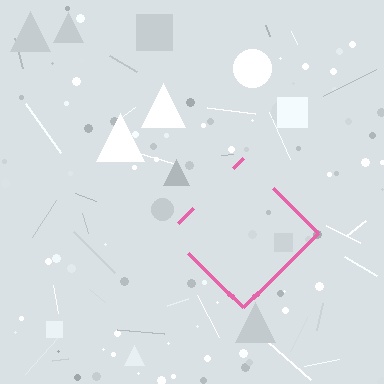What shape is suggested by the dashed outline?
The dashed outline suggests a diamond.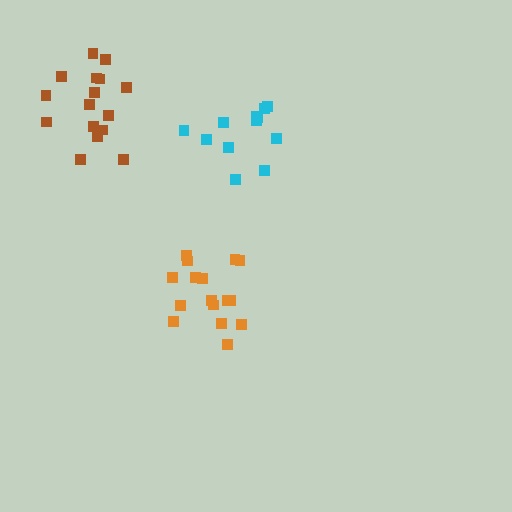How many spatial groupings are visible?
There are 3 spatial groupings.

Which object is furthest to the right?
The cyan cluster is rightmost.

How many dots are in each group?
Group 1: 12 dots, Group 2: 16 dots, Group 3: 16 dots (44 total).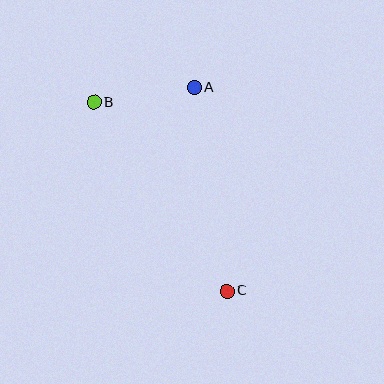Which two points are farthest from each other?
Points B and C are farthest from each other.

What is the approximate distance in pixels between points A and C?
The distance between A and C is approximately 206 pixels.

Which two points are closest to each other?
Points A and B are closest to each other.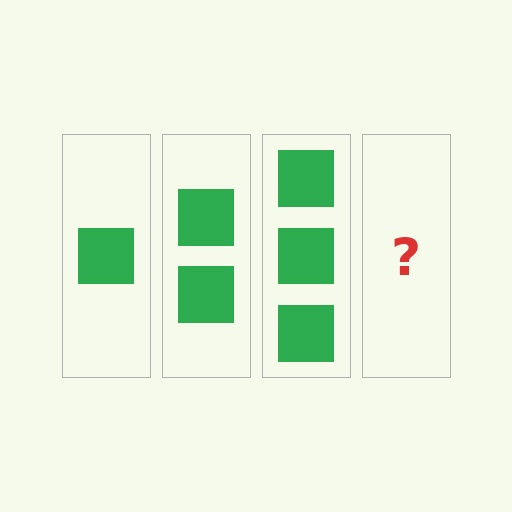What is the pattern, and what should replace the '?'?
The pattern is that each step adds one more square. The '?' should be 4 squares.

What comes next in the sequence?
The next element should be 4 squares.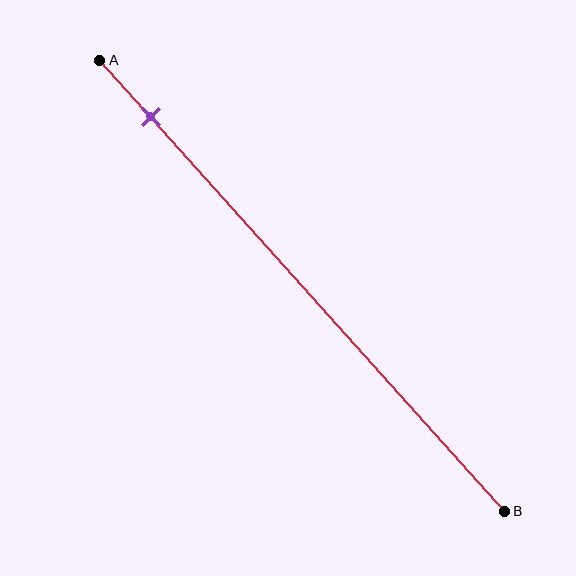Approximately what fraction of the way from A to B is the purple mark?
The purple mark is approximately 15% of the way from A to B.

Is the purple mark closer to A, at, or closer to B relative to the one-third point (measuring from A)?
The purple mark is closer to point A than the one-third point of segment AB.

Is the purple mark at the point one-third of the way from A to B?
No, the mark is at about 15% from A, not at the 33% one-third point.